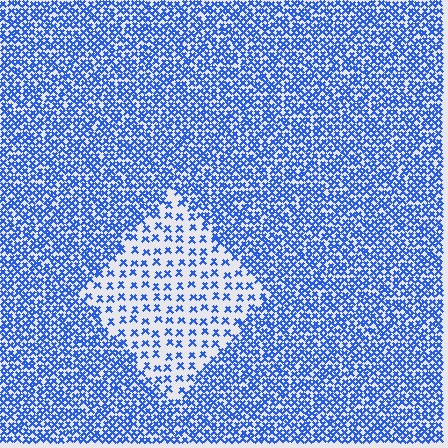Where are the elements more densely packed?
The elements are more densely packed outside the diamond boundary.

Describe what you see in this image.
The image contains small blue elements arranged at two different densities. A diamond-shaped region is visible where the elements are less densely packed than the surrounding area.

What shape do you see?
I see a diamond.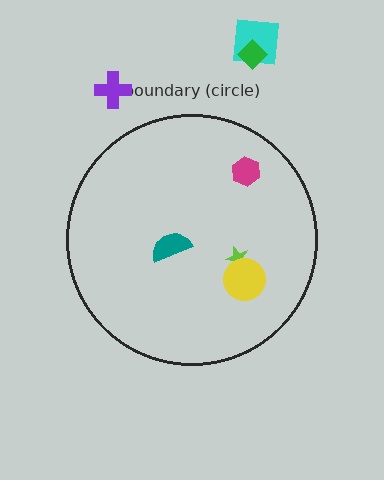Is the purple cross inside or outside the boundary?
Outside.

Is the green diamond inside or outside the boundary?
Outside.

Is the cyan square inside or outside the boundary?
Outside.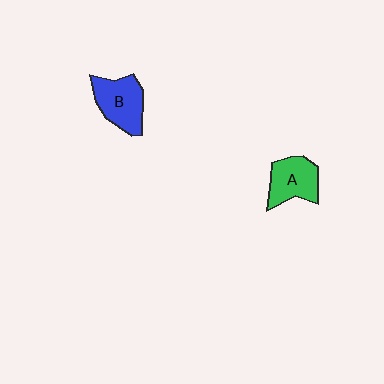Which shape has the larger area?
Shape B (blue).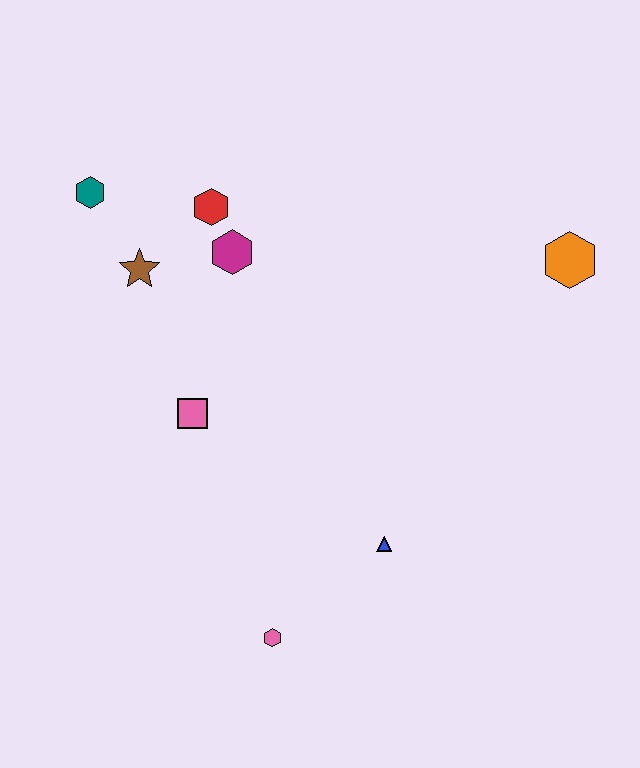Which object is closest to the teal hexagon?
The brown star is closest to the teal hexagon.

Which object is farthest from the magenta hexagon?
The pink hexagon is farthest from the magenta hexagon.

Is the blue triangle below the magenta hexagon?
Yes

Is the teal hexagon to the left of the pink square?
Yes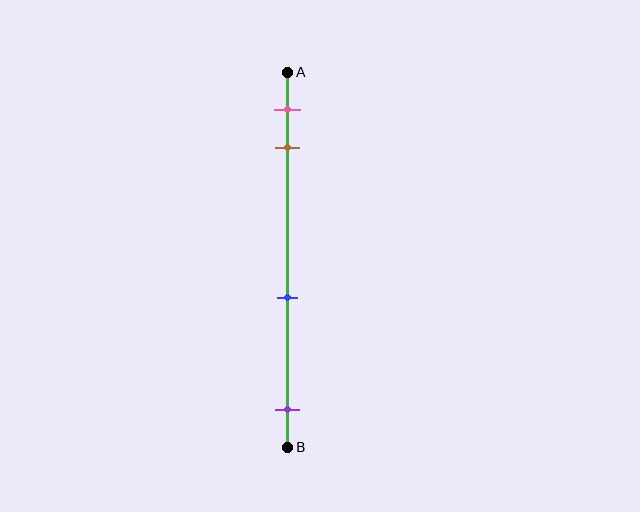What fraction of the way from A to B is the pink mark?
The pink mark is approximately 10% (0.1) of the way from A to B.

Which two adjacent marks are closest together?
The pink and brown marks are the closest adjacent pair.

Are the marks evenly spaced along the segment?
No, the marks are not evenly spaced.